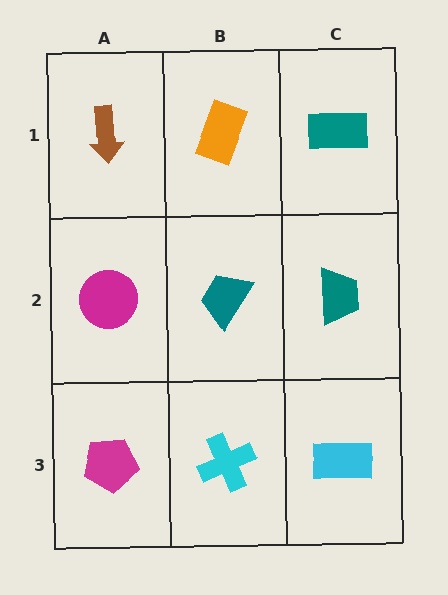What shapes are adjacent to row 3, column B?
A teal trapezoid (row 2, column B), a magenta pentagon (row 3, column A), a cyan rectangle (row 3, column C).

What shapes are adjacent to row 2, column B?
An orange rectangle (row 1, column B), a cyan cross (row 3, column B), a magenta circle (row 2, column A), a teal trapezoid (row 2, column C).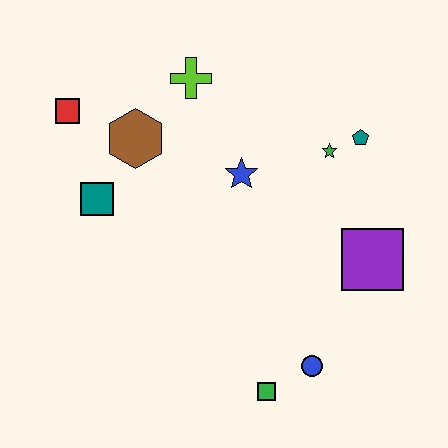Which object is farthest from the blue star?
The green square is farthest from the blue star.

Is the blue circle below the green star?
Yes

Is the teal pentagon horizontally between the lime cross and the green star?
No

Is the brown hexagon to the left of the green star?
Yes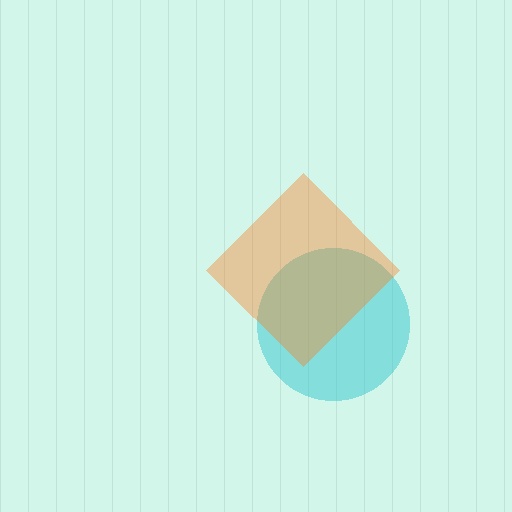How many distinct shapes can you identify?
There are 2 distinct shapes: a cyan circle, an orange diamond.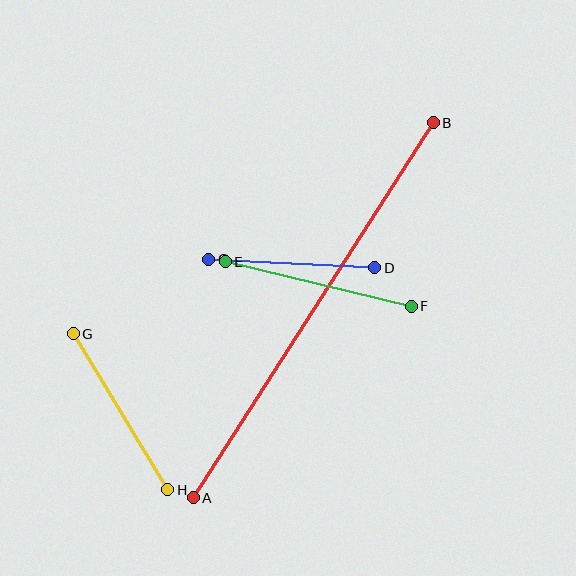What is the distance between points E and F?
The distance is approximately 191 pixels.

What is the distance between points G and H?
The distance is approximately 182 pixels.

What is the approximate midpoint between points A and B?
The midpoint is at approximately (313, 310) pixels.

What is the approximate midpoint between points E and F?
The midpoint is at approximately (318, 284) pixels.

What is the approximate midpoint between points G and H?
The midpoint is at approximately (121, 412) pixels.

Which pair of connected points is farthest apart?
Points A and B are farthest apart.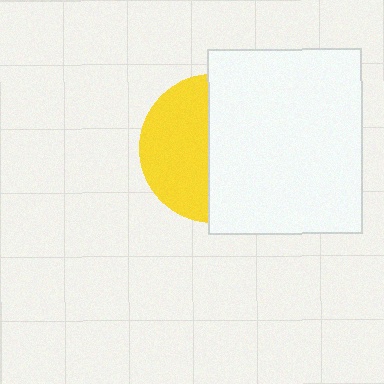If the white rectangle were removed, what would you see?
You would see the complete yellow circle.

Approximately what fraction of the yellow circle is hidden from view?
Roughly 55% of the yellow circle is hidden behind the white rectangle.